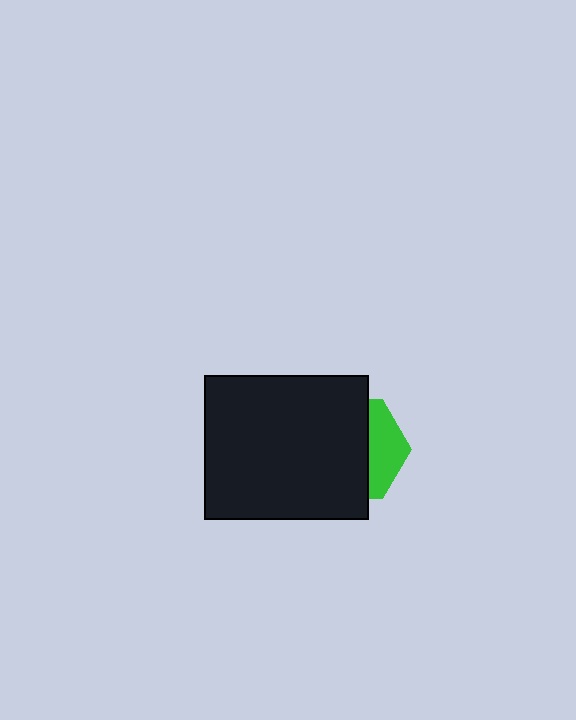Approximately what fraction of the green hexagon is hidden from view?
Roughly 68% of the green hexagon is hidden behind the black rectangle.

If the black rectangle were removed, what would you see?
You would see the complete green hexagon.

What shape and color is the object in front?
The object in front is a black rectangle.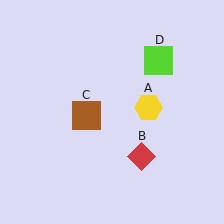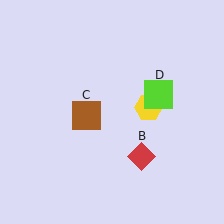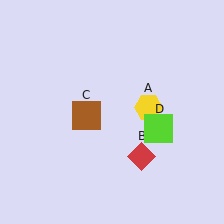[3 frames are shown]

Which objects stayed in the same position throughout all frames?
Yellow hexagon (object A) and red diamond (object B) and brown square (object C) remained stationary.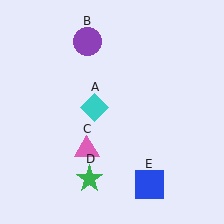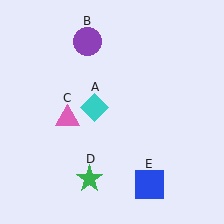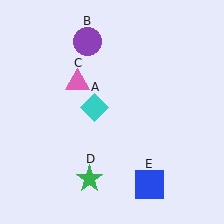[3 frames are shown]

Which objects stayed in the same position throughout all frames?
Cyan diamond (object A) and purple circle (object B) and green star (object D) and blue square (object E) remained stationary.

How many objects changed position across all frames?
1 object changed position: pink triangle (object C).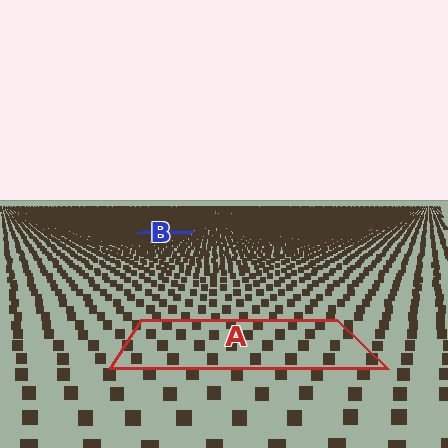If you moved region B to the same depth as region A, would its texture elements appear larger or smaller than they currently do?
They would appear larger. At a closer depth, the same texture elements are projected at a bigger on-screen size.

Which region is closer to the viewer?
Region A is closer. The texture elements there are larger and more spread out.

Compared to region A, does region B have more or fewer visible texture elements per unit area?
Region B has more texture elements per unit area — they are packed more densely because it is farther away.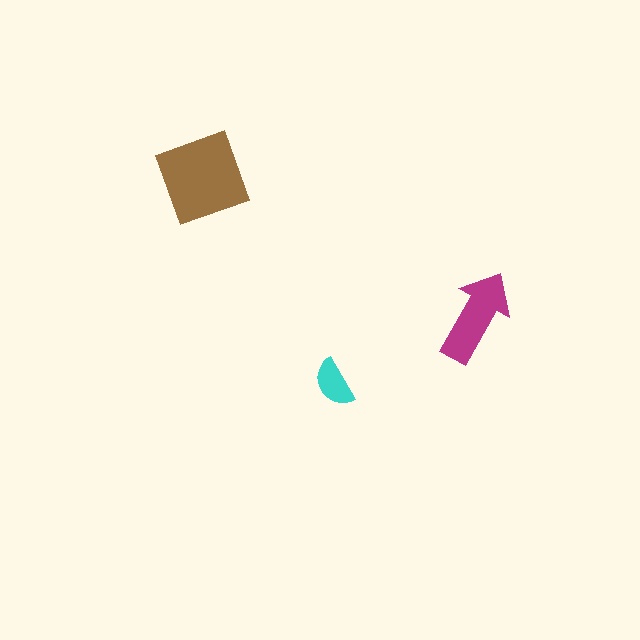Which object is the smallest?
The cyan semicircle.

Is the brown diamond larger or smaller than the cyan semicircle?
Larger.